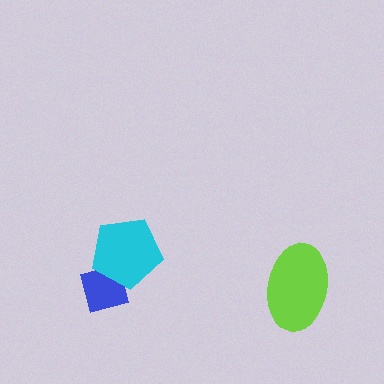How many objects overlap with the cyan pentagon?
1 object overlaps with the cyan pentagon.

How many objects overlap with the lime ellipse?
0 objects overlap with the lime ellipse.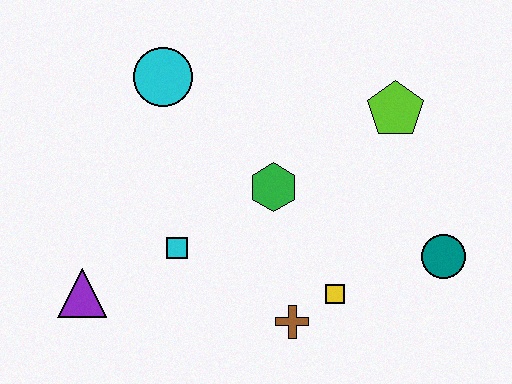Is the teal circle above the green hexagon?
No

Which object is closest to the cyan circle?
The green hexagon is closest to the cyan circle.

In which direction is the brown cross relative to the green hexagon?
The brown cross is below the green hexagon.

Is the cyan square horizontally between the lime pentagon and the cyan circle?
Yes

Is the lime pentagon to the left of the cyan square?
No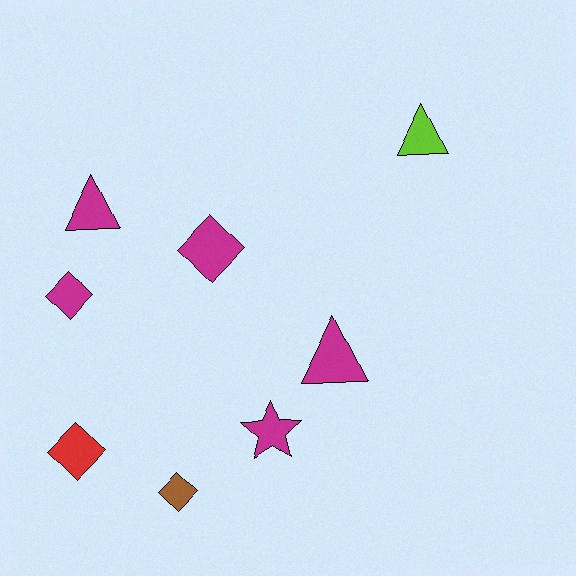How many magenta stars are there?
There is 1 magenta star.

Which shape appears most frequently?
Diamond, with 4 objects.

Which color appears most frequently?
Magenta, with 5 objects.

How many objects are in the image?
There are 8 objects.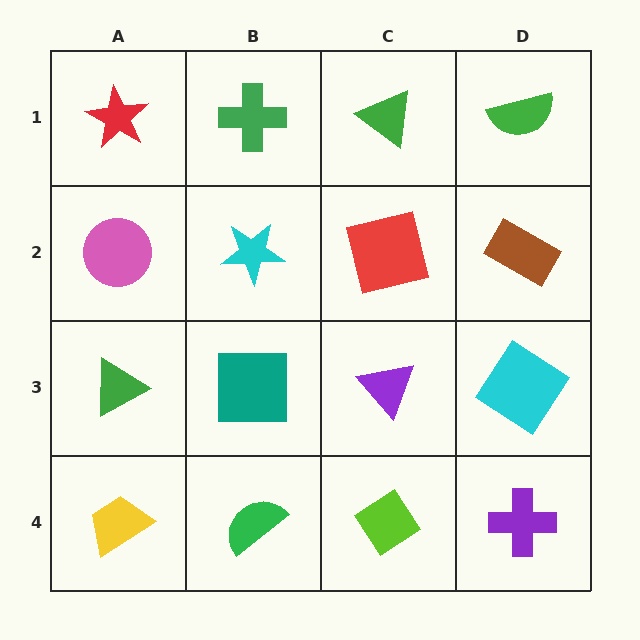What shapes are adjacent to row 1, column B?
A cyan star (row 2, column B), a red star (row 1, column A), a green triangle (row 1, column C).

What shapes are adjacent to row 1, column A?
A pink circle (row 2, column A), a green cross (row 1, column B).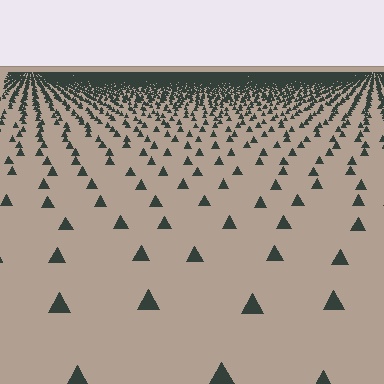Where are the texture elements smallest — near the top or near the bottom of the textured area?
Near the top.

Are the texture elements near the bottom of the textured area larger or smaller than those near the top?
Larger. Near the bottom, elements are closer to the viewer and appear at a bigger on-screen size.